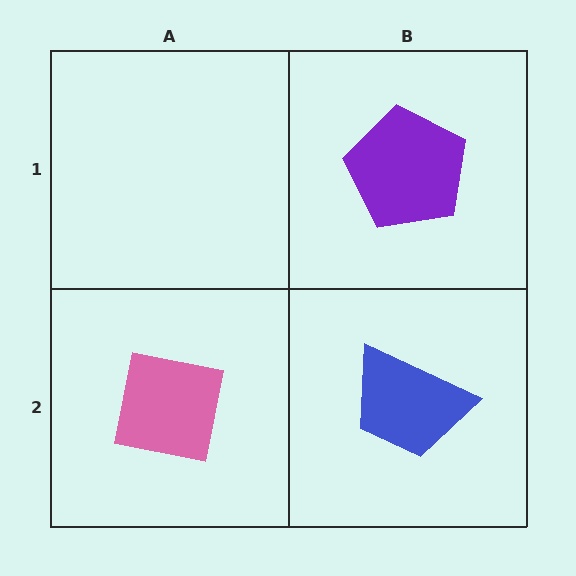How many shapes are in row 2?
2 shapes.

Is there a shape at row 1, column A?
No, that cell is empty.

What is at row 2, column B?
A blue trapezoid.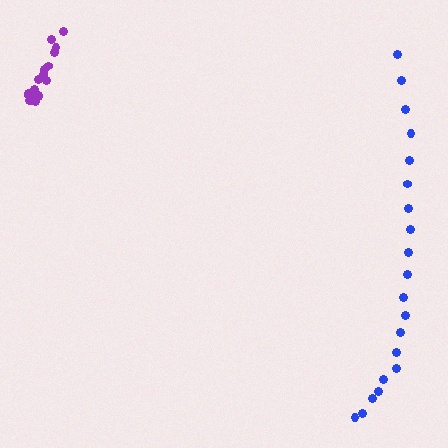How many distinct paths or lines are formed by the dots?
There are 2 distinct paths.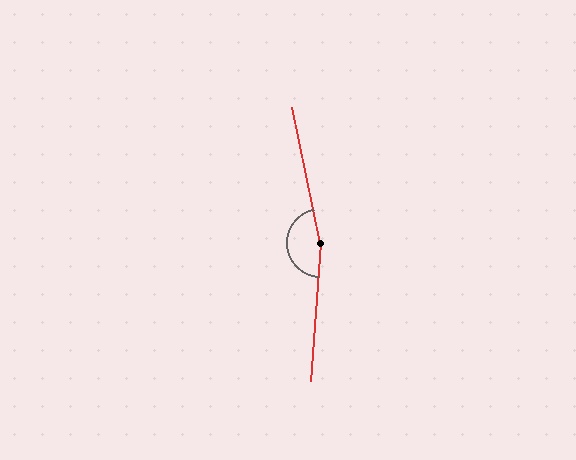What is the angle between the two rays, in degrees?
Approximately 164 degrees.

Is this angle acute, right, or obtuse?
It is obtuse.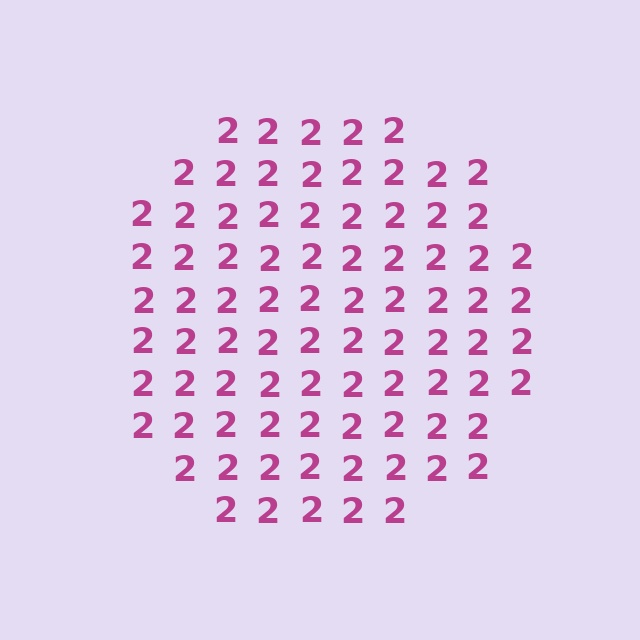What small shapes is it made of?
It is made of small digit 2's.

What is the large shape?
The large shape is a circle.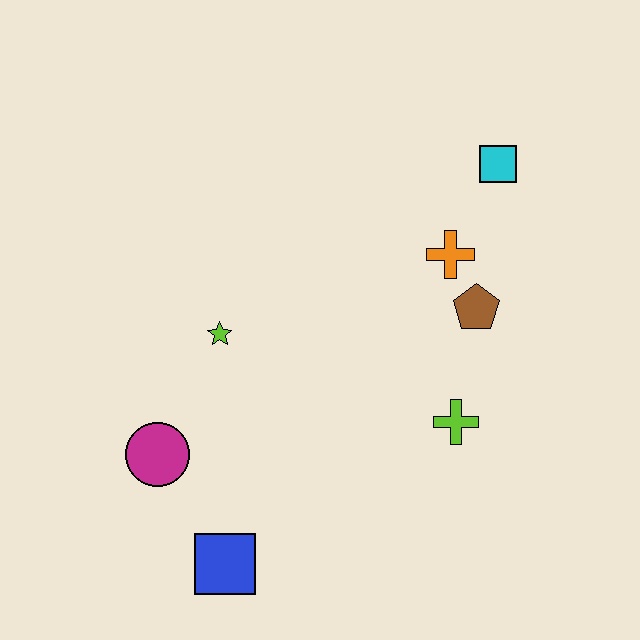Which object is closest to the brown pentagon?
The orange cross is closest to the brown pentagon.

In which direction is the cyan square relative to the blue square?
The cyan square is above the blue square.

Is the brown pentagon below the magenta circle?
No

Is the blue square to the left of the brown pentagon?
Yes